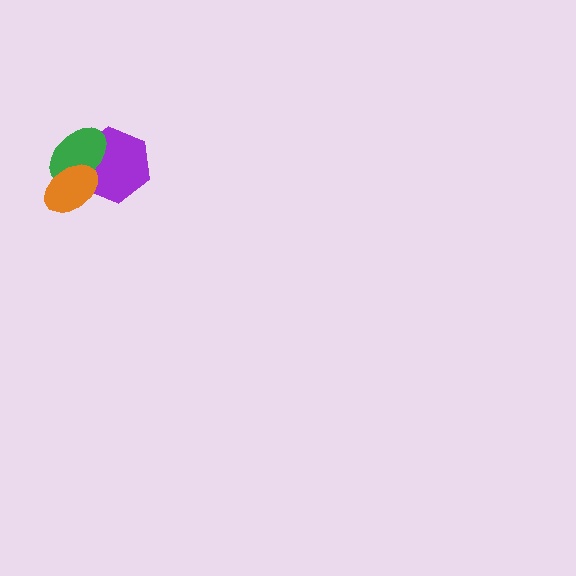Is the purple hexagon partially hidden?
Yes, it is partially covered by another shape.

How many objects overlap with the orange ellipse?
2 objects overlap with the orange ellipse.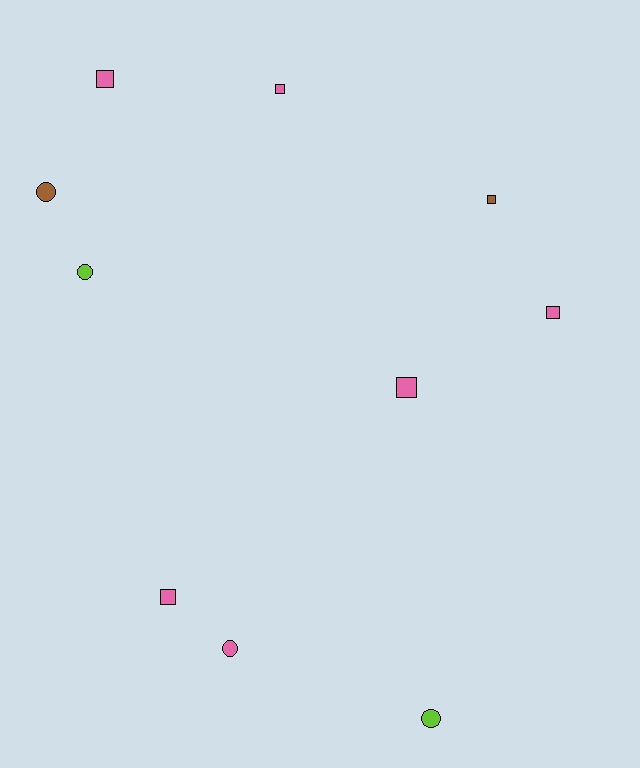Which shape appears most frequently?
Square, with 6 objects.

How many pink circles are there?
There is 1 pink circle.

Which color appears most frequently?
Pink, with 6 objects.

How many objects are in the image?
There are 10 objects.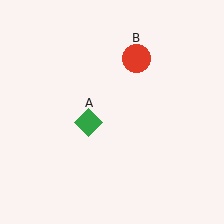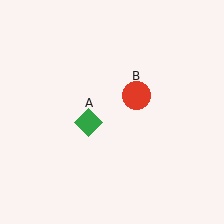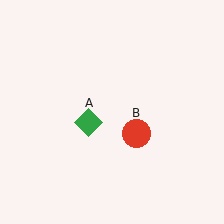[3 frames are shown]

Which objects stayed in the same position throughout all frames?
Green diamond (object A) remained stationary.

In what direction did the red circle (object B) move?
The red circle (object B) moved down.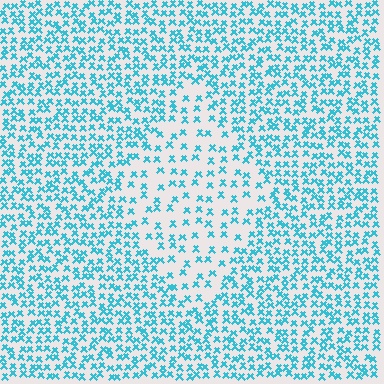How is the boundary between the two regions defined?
The boundary is defined by a change in element density (approximately 2.1x ratio). All elements are the same color, size, and shape.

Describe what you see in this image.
The image contains small cyan elements arranged at two different densities. A diamond-shaped region is visible where the elements are less densely packed than the surrounding area.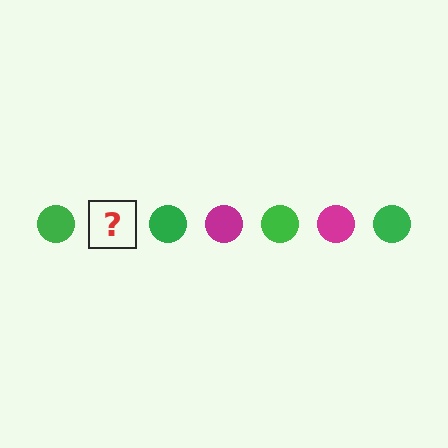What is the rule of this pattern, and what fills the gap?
The rule is that the pattern cycles through green, magenta circles. The gap should be filled with a magenta circle.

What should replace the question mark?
The question mark should be replaced with a magenta circle.